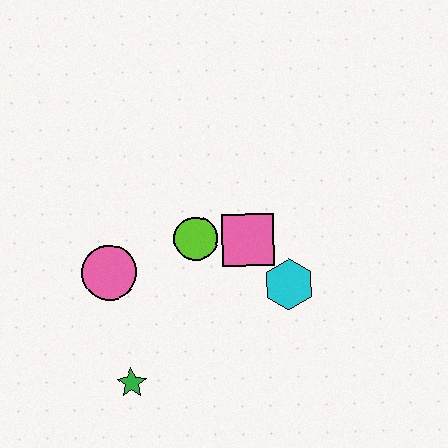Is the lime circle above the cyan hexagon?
Yes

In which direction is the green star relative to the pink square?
The green star is below the pink square.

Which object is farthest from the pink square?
The green star is farthest from the pink square.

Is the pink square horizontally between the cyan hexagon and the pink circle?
Yes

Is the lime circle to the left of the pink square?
Yes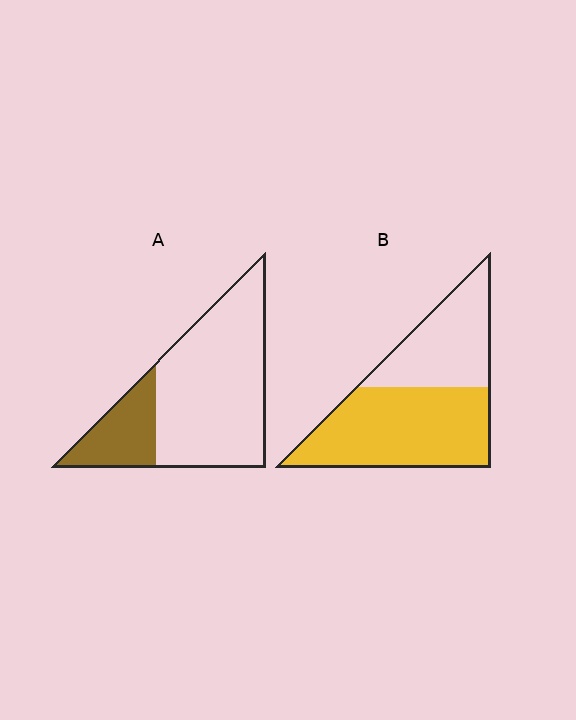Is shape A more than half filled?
No.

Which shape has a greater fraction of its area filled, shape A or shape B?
Shape B.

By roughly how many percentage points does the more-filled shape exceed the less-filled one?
By roughly 35 percentage points (B over A).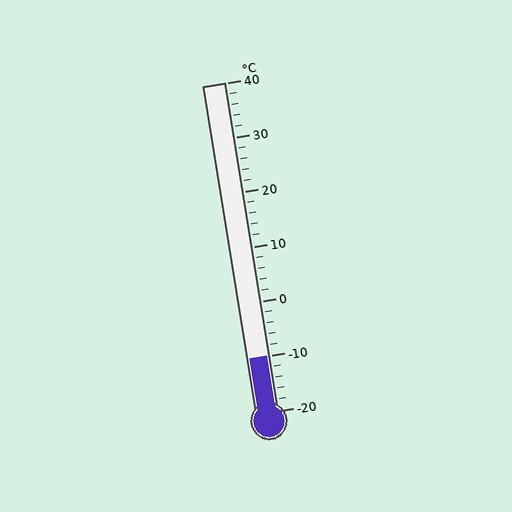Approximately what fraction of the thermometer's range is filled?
The thermometer is filled to approximately 15% of its range.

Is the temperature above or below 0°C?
The temperature is below 0°C.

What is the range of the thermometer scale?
The thermometer scale ranges from -20°C to 40°C.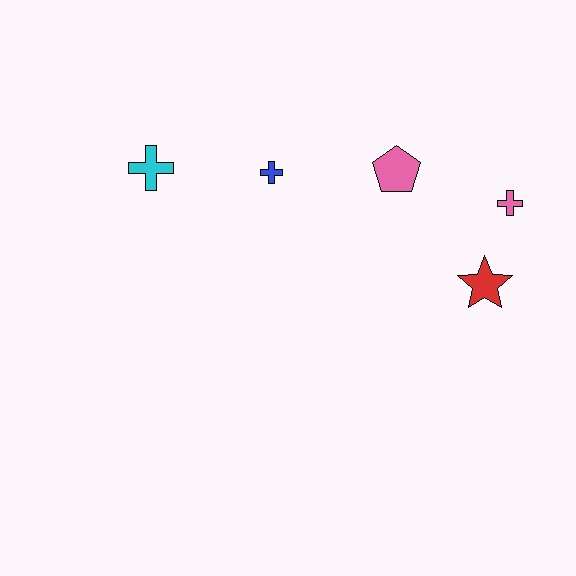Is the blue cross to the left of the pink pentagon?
Yes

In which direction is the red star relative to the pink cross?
The red star is below the pink cross.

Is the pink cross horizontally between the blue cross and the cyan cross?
No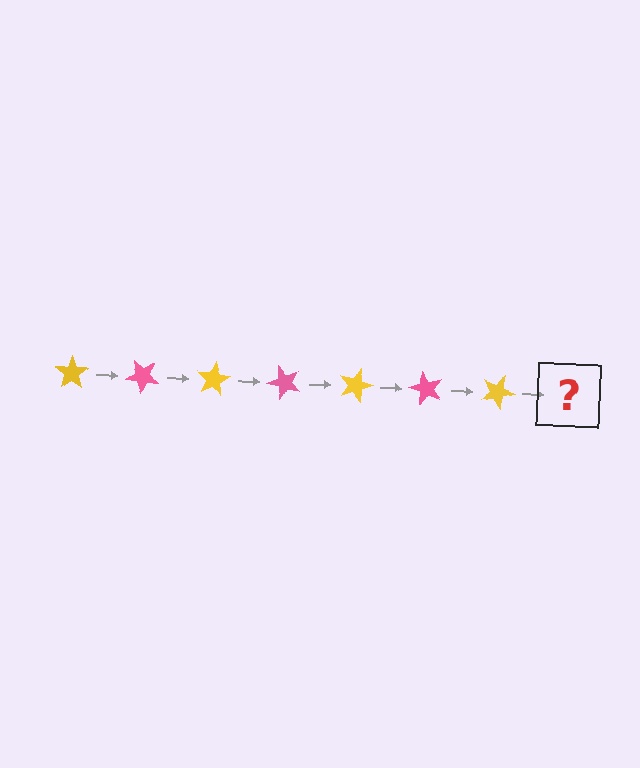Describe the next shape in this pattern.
It should be a pink star, rotated 280 degrees from the start.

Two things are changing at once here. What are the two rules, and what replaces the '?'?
The two rules are that it rotates 40 degrees each step and the color cycles through yellow and pink. The '?' should be a pink star, rotated 280 degrees from the start.